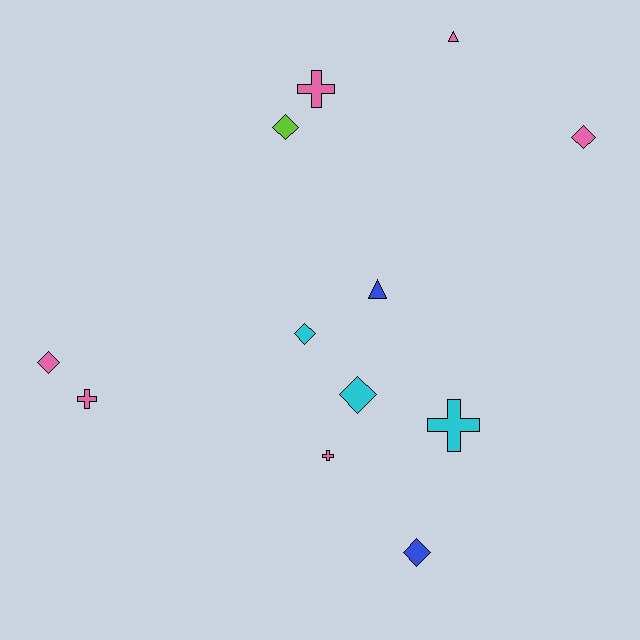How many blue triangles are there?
There is 1 blue triangle.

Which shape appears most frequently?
Diamond, with 6 objects.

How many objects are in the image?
There are 12 objects.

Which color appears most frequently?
Pink, with 6 objects.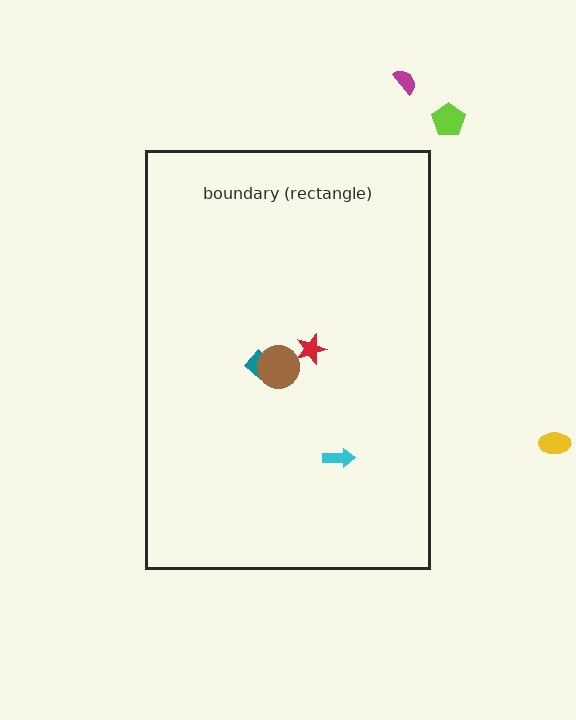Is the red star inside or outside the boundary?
Inside.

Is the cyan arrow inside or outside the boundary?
Inside.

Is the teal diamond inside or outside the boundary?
Inside.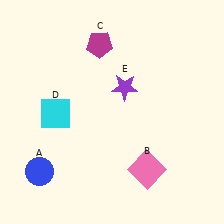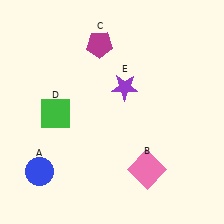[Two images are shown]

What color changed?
The square (D) changed from cyan in Image 1 to green in Image 2.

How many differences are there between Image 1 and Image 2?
There is 1 difference between the two images.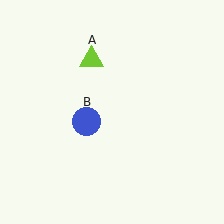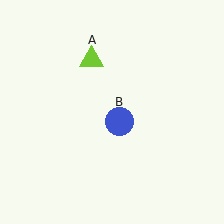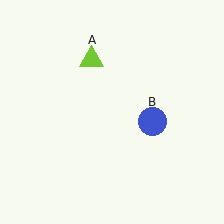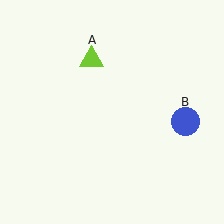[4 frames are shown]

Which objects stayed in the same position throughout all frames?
Lime triangle (object A) remained stationary.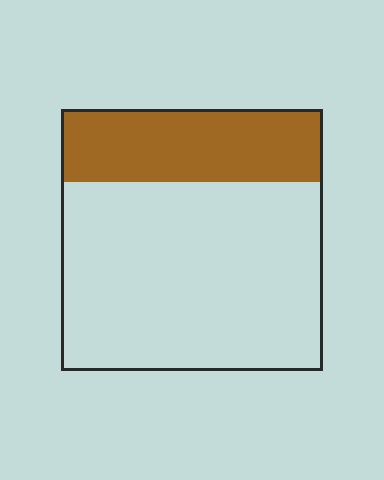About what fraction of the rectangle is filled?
About one quarter (1/4).